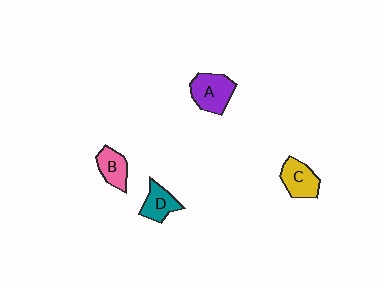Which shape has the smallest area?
Shape B (pink).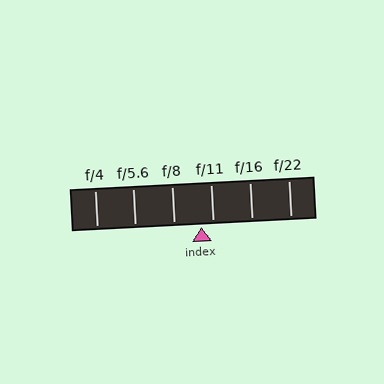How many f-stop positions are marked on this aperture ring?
There are 6 f-stop positions marked.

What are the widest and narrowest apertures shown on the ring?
The widest aperture shown is f/4 and the narrowest is f/22.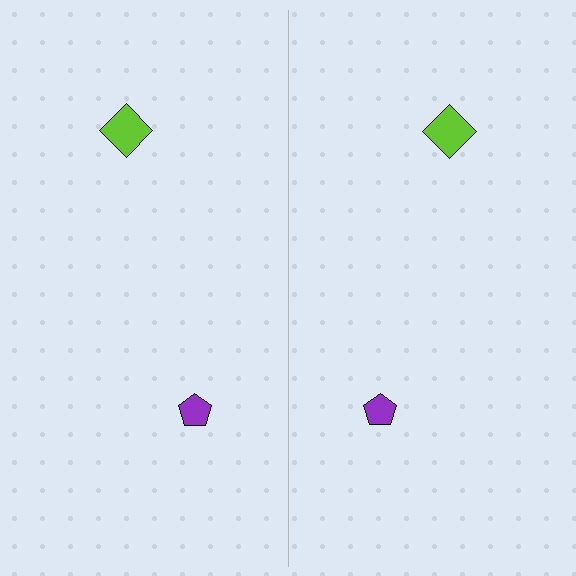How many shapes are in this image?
There are 4 shapes in this image.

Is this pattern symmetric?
Yes, this pattern has bilateral (reflection) symmetry.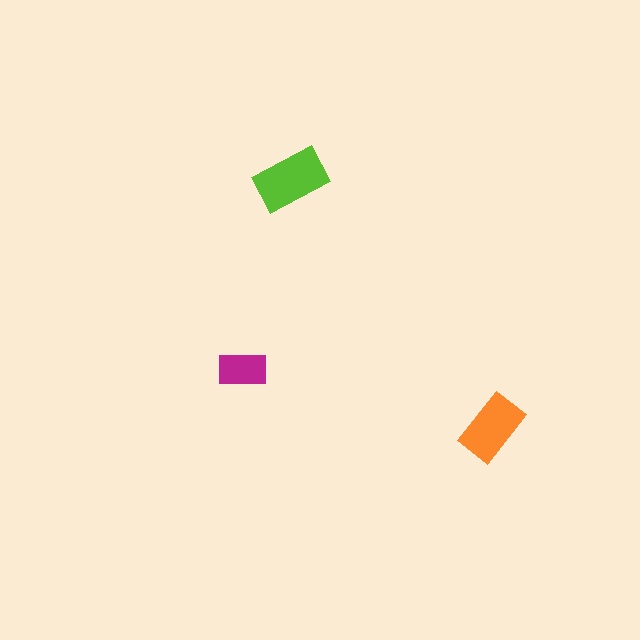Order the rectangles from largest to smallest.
the lime one, the orange one, the magenta one.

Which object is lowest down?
The orange rectangle is bottommost.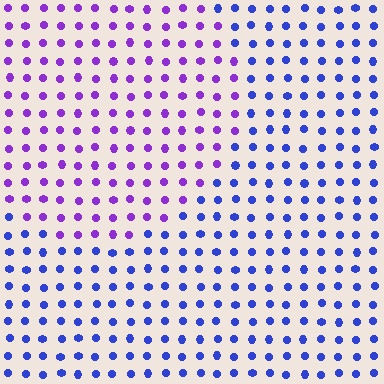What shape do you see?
I see a circle.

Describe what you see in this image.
The image is filled with small blue elements in a uniform arrangement. A circle-shaped region is visible where the elements are tinted to a slightly different hue, forming a subtle color boundary.